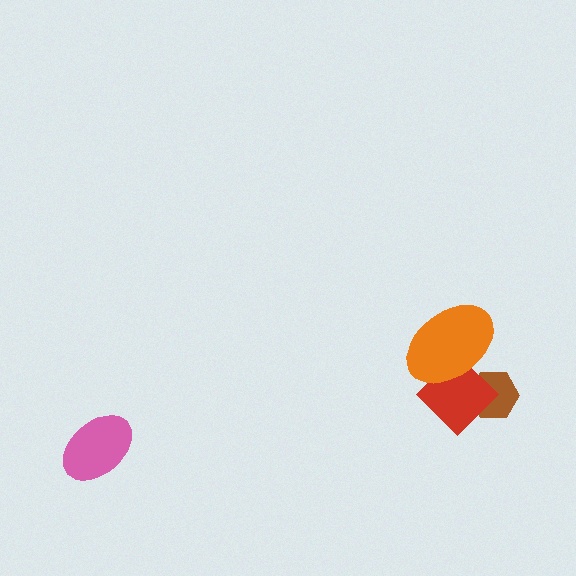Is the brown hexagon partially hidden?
Yes, it is partially covered by another shape.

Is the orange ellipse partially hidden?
No, no other shape covers it.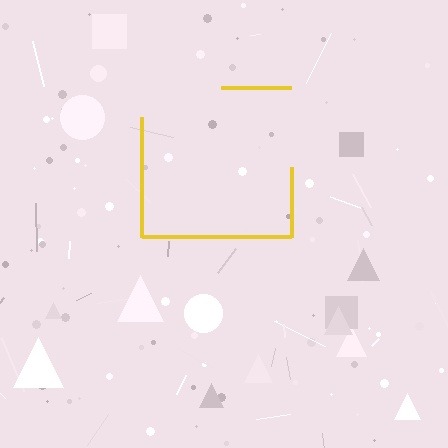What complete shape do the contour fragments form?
The contour fragments form a square.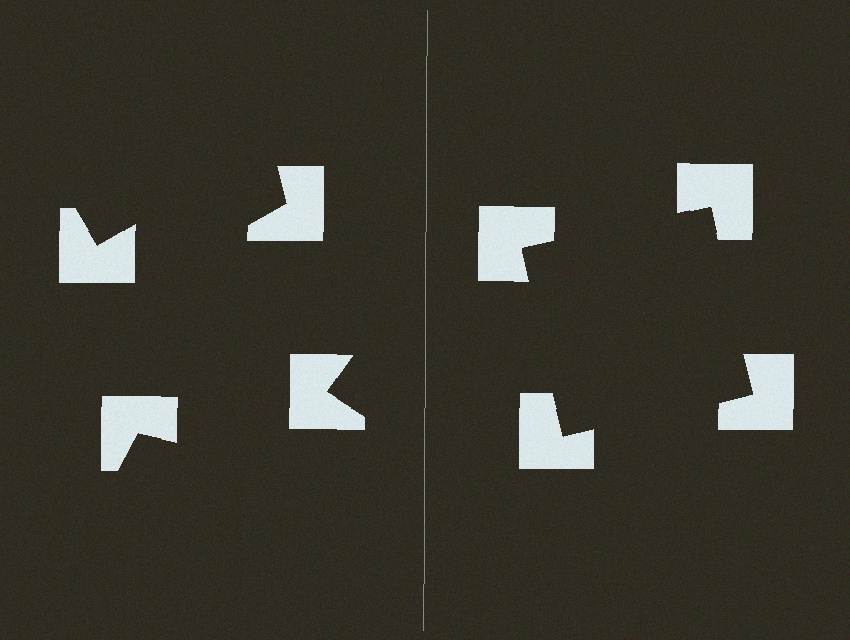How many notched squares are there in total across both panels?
8 — 4 on each side.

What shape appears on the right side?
An illusory square.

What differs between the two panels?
The notched squares are positioned identically on both sides; only the wedge orientations differ. On the right they align to a square; on the left they are misaligned.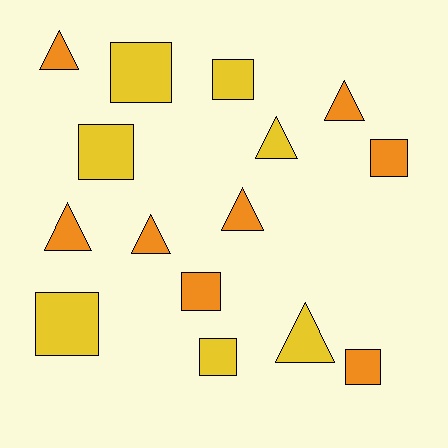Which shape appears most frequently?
Square, with 8 objects.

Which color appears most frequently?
Orange, with 8 objects.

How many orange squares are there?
There are 3 orange squares.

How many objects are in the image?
There are 15 objects.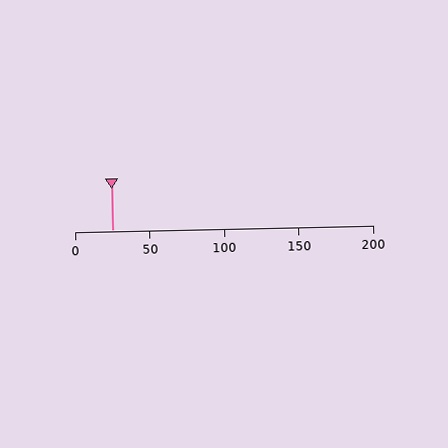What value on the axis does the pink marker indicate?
The marker indicates approximately 25.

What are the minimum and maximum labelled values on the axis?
The axis runs from 0 to 200.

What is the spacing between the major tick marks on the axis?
The major ticks are spaced 50 apart.